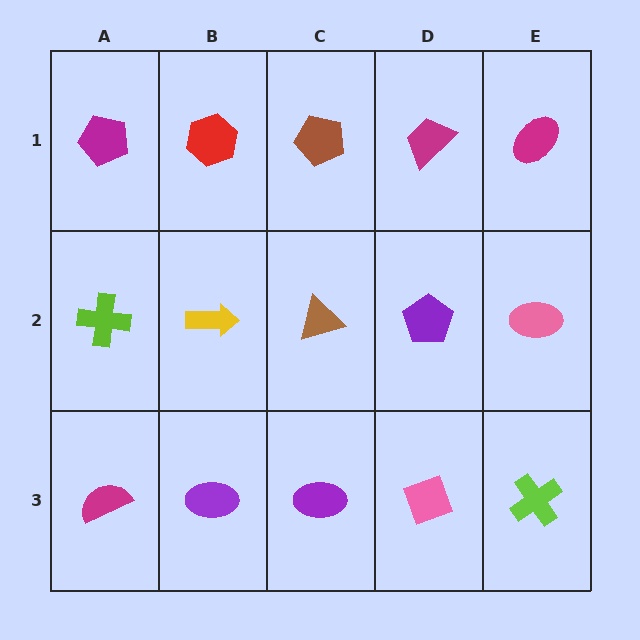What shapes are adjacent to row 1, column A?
A lime cross (row 2, column A), a red hexagon (row 1, column B).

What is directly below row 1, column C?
A brown triangle.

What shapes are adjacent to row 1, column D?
A purple pentagon (row 2, column D), a brown pentagon (row 1, column C), a magenta ellipse (row 1, column E).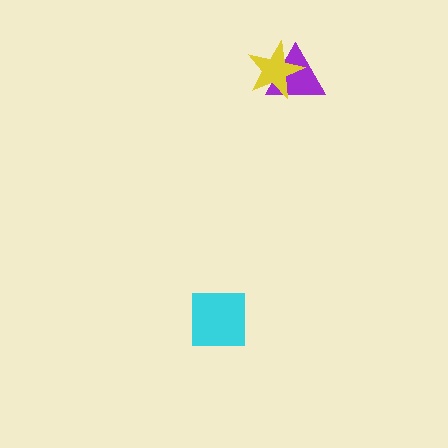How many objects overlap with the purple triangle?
1 object overlaps with the purple triangle.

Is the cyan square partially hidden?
No, no other shape covers it.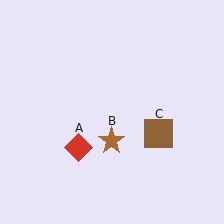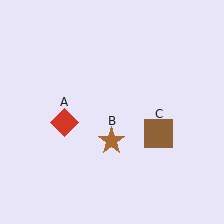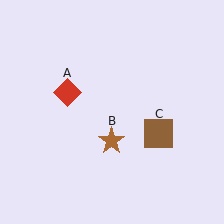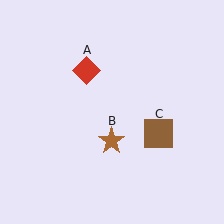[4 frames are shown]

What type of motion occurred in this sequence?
The red diamond (object A) rotated clockwise around the center of the scene.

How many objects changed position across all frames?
1 object changed position: red diamond (object A).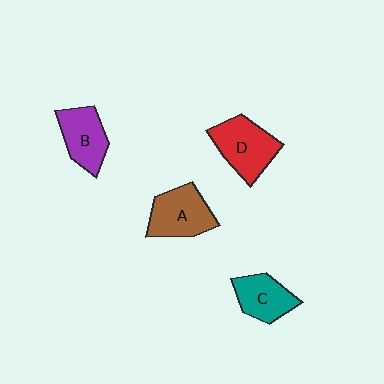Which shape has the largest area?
Shape D (red).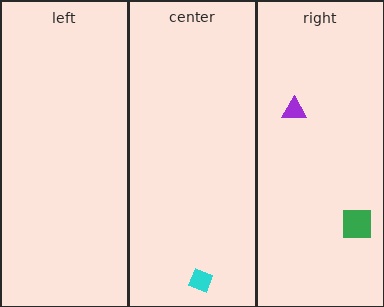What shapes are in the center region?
The cyan diamond.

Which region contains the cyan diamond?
The center region.